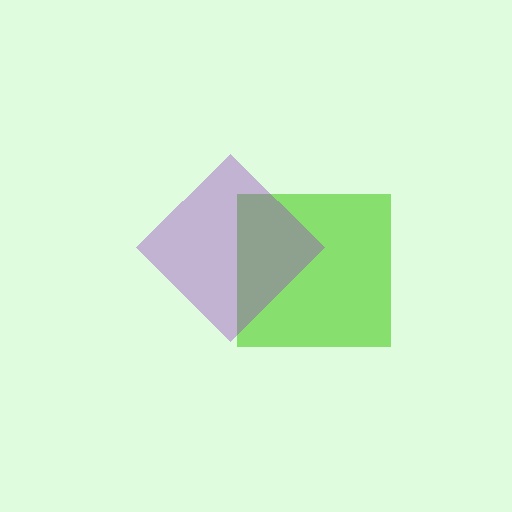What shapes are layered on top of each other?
The layered shapes are: a lime square, a purple diamond.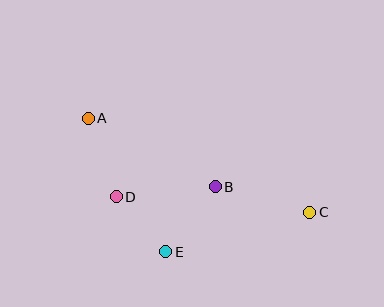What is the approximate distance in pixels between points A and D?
The distance between A and D is approximately 83 pixels.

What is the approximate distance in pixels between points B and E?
The distance between B and E is approximately 82 pixels.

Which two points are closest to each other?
Points D and E are closest to each other.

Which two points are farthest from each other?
Points A and C are farthest from each other.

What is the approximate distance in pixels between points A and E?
The distance between A and E is approximately 154 pixels.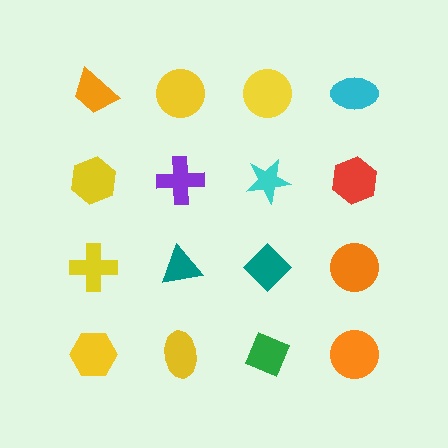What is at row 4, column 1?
A yellow hexagon.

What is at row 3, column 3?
A teal diamond.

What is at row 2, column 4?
A red hexagon.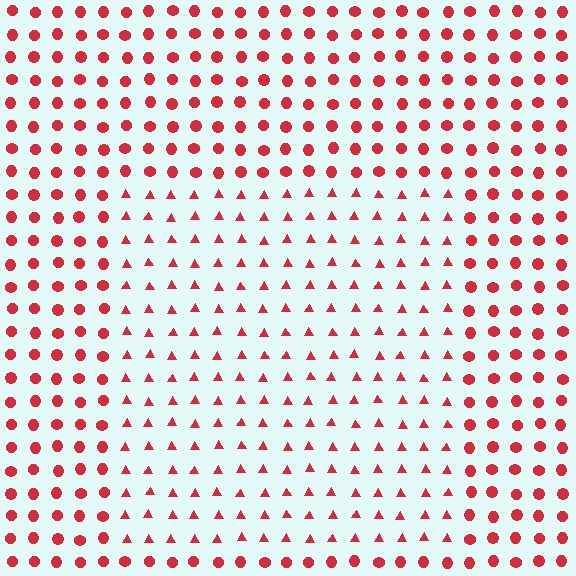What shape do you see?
I see a rectangle.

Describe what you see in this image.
The image is filled with small red elements arranged in a uniform grid. A rectangle-shaped region contains triangles, while the surrounding area contains circles. The boundary is defined purely by the change in element shape.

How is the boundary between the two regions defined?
The boundary is defined by a change in element shape: triangles inside vs. circles outside. All elements share the same color and spacing.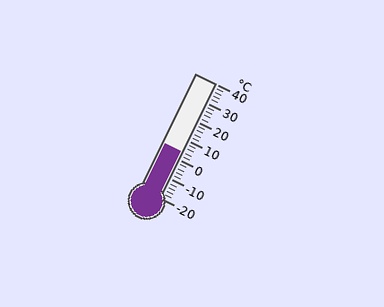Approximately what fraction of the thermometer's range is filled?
The thermometer is filled to approximately 40% of its range.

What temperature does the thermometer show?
The thermometer shows approximately 4°C.